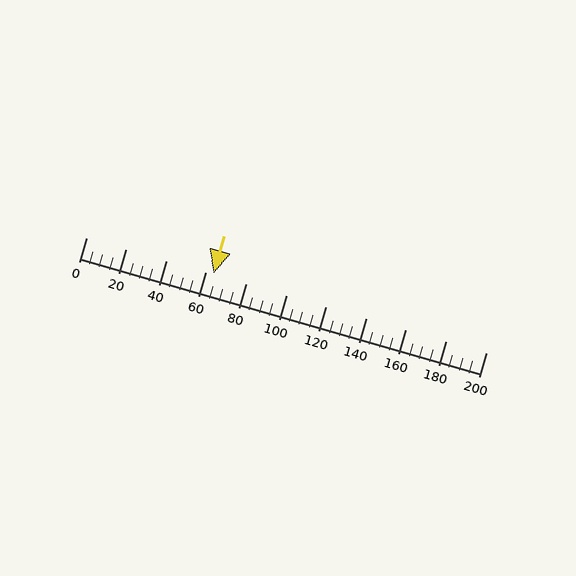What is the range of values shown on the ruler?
The ruler shows values from 0 to 200.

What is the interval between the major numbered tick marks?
The major tick marks are spaced 20 units apart.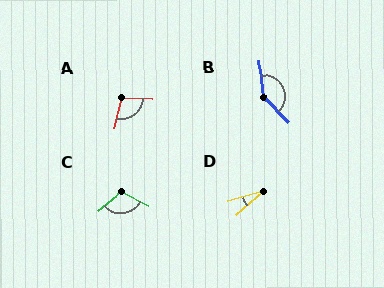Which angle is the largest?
B, at approximately 140 degrees.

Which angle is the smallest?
D, at approximately 25 degrees.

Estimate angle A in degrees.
Approximately 101 degrees.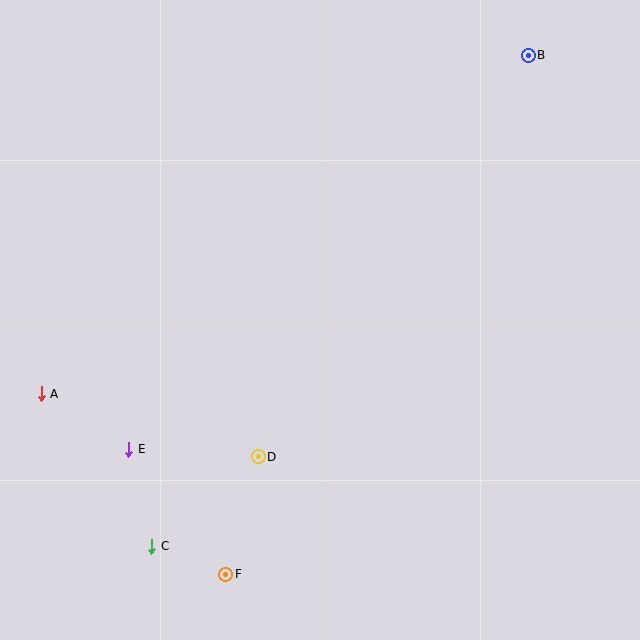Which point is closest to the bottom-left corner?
Point C is closest to the bottom-left corner.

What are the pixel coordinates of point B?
Point B is at (528, 55).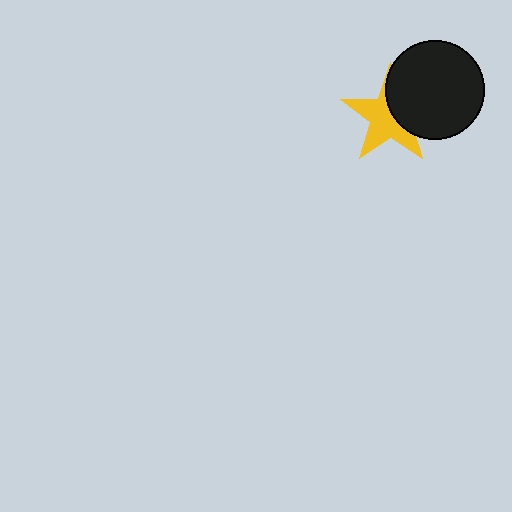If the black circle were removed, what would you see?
You would see the complete yellow star.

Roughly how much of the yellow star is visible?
About half of it is visible (roughly 60%).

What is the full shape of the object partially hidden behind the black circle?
The partially hidden object is a yellow star.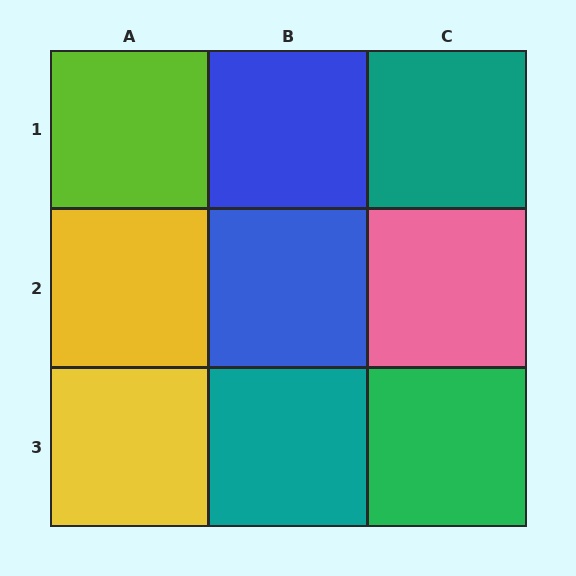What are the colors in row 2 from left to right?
Yellow, blue, pink.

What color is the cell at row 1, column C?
Teal.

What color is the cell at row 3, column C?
Green.